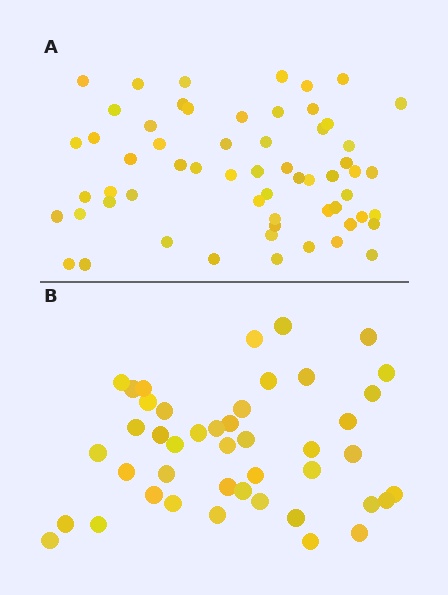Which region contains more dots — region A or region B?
Region A (the top region) has more dots.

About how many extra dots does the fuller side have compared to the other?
Region A has approximately 15 more dots than region B.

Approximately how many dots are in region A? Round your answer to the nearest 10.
About 60 dots.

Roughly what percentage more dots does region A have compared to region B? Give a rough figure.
About 35% more.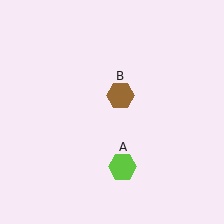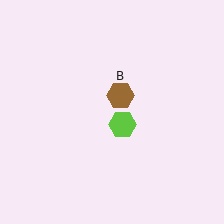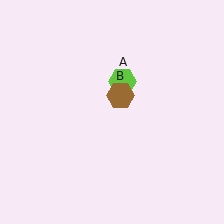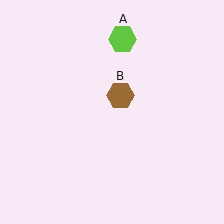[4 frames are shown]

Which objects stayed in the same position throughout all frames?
Brown hexagon (object B) remained stationary.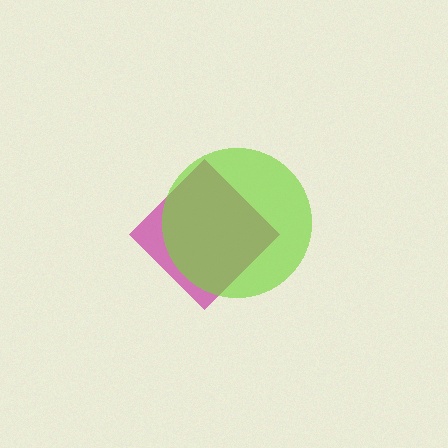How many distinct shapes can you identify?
There are 2 distinct shapes: a magenta diamond, a lime circle.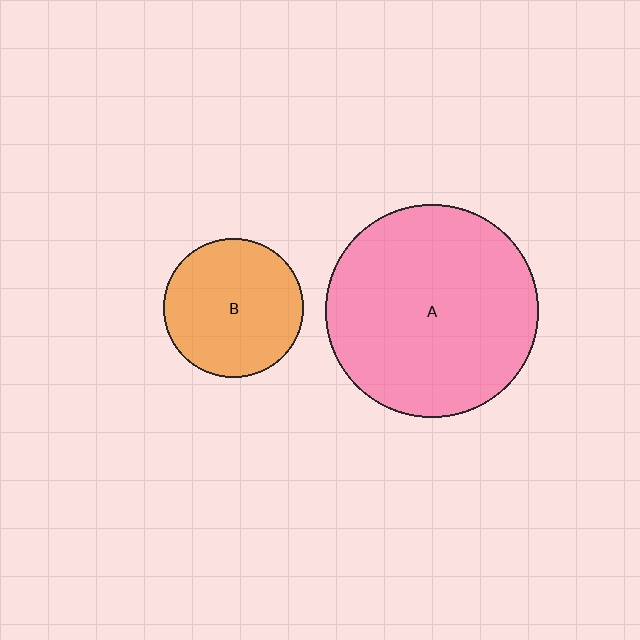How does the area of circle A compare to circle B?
Approximately 2.3 times.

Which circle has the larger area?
Circle A (pink).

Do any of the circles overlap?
No, none of the circles overlap.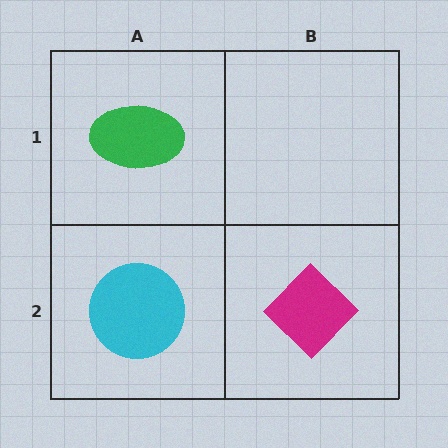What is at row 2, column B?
A magenta diamond.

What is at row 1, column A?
A green ellipse.